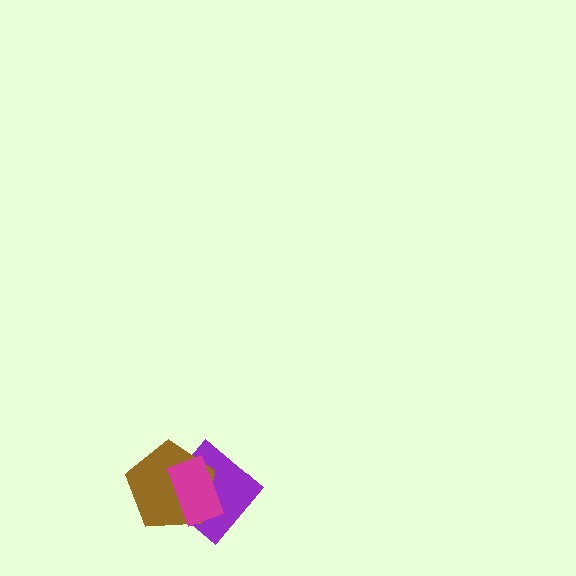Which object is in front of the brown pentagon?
The magenta rectangle is in front of the brown pentagon.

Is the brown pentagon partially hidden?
Yes, it is partially covered by another shape.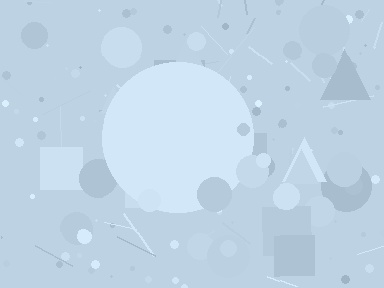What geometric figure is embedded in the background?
A circle is embedded in the background.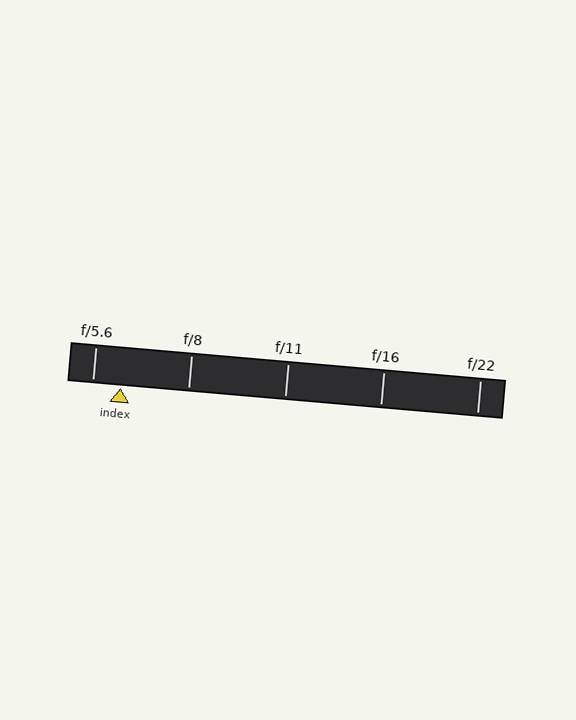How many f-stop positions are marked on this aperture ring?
There are 5 f-stop positions marked.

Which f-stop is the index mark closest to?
The index mark is closest to f/5.6.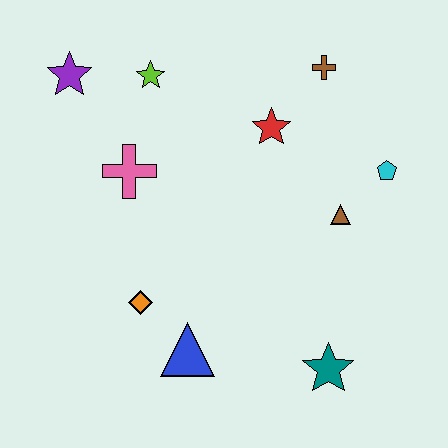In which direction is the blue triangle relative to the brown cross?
The blue triangle is below the brown cross.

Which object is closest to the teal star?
The blue triangle is closest to the teal star.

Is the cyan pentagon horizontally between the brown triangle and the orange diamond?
No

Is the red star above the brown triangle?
Yes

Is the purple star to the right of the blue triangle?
No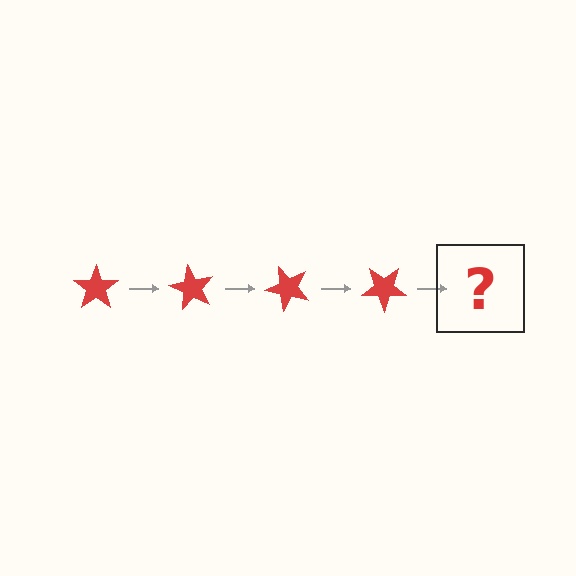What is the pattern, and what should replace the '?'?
The pattern is that the star rotates 60 degrees each step. The '?' should be a red star rotated 240 degrees.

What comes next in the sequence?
The next element should be a red star rotated 240 degrees.